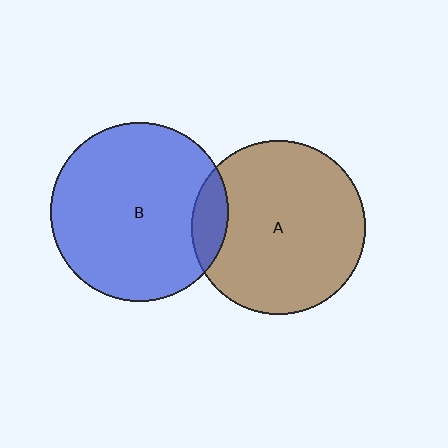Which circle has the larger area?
Circle B (blue).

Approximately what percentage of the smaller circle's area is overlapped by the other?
Approximately 10%.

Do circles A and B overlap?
Yes.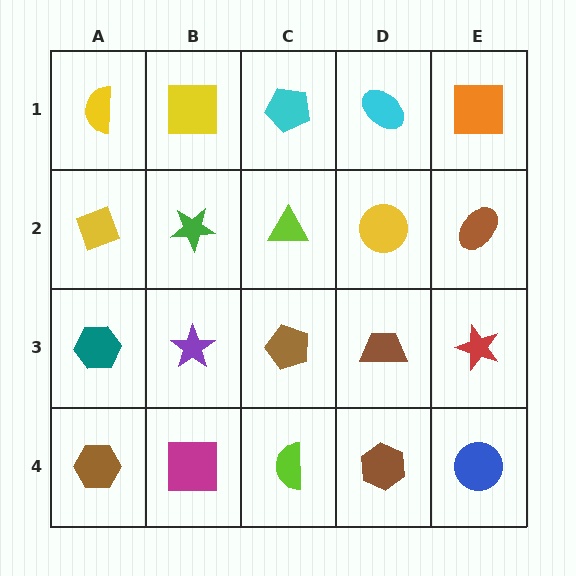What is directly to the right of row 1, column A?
A yellow square.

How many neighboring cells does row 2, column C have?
4.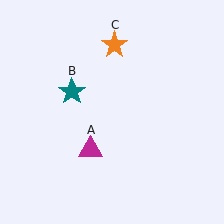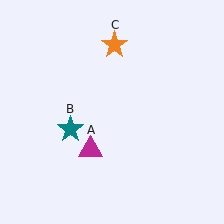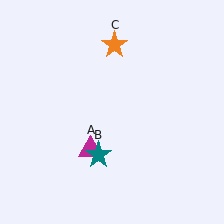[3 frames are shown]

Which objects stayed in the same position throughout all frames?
Magenta triangle (object A) and orange star (object C) remained stationary.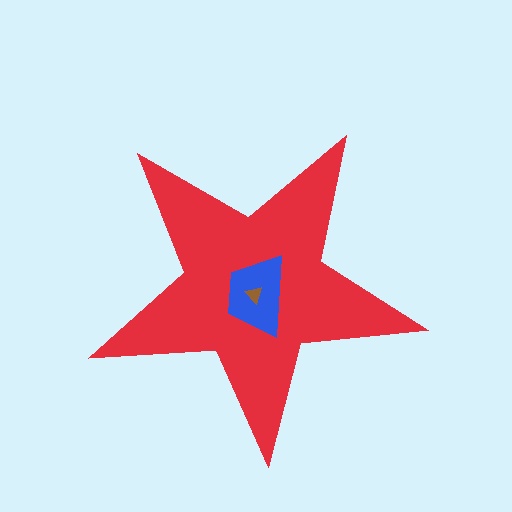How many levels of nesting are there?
3.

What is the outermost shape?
The red star.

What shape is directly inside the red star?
The blue trapezoid.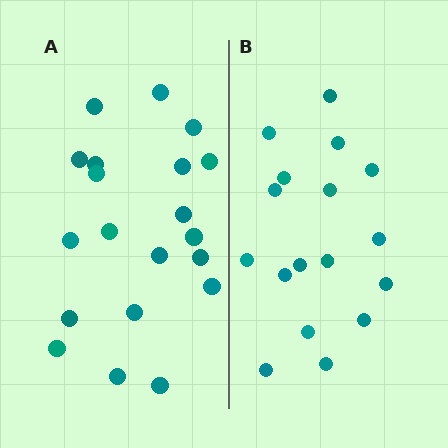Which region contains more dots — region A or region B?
Region A (the left region) has more dots.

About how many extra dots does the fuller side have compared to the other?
Region A has just a few more — roughly 2 or 3 more dots than region B.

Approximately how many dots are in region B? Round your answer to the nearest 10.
About 20 dots. (The exact count is 17, which rounds to 20.)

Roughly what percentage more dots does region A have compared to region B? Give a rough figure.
About 20% more.